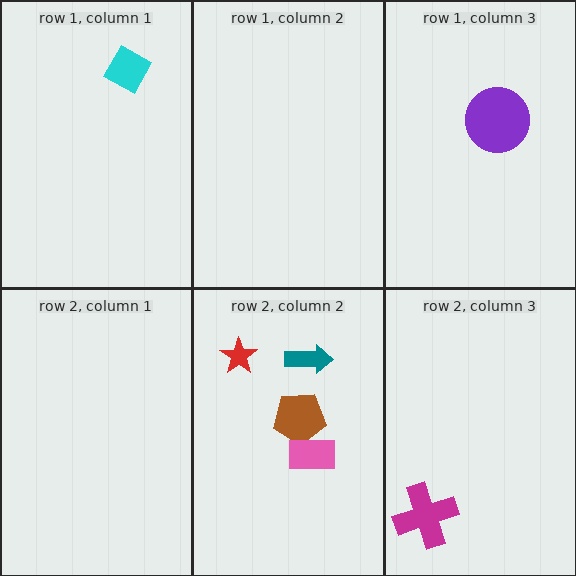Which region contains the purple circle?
The row 1, column 3 region.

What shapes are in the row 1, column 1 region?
The cyan diamond.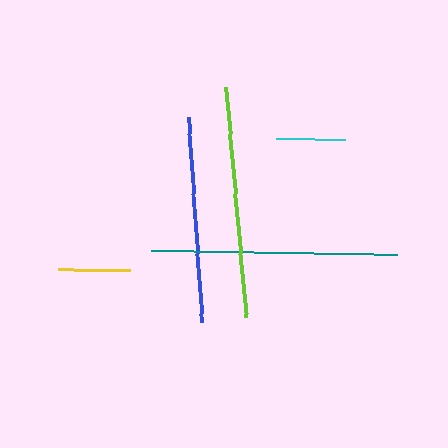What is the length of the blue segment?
The blue segment is approximately 204 pixels long.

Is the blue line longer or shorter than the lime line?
The lime line is longer than the blue line.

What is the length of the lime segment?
The lime segment is approximately 231 pixels long.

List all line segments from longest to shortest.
From longest to shortest: teal, lime, blue, yellow, cyan.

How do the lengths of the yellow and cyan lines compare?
The yellow and cyan lines are approximately the same length.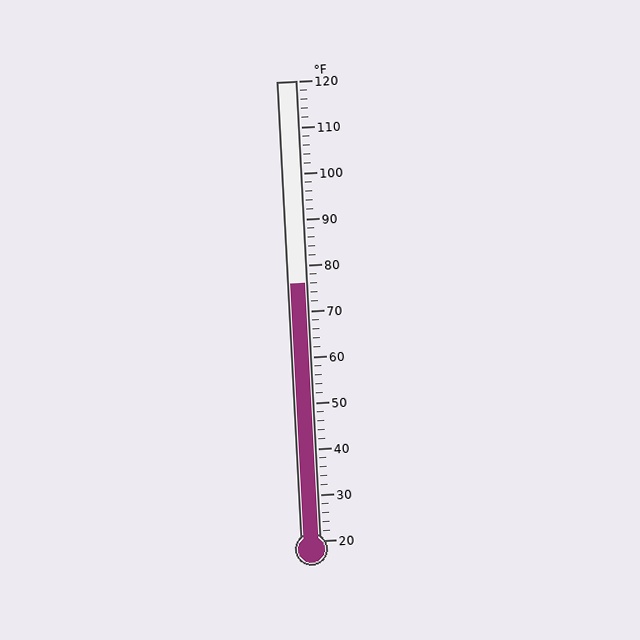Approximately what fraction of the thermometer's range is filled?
The thermometer is filled to approximately 55% of its range.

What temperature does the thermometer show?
The thermometer shows approximately 76°F.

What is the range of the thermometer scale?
The thermometer scale ranges from 20°F to 120°F.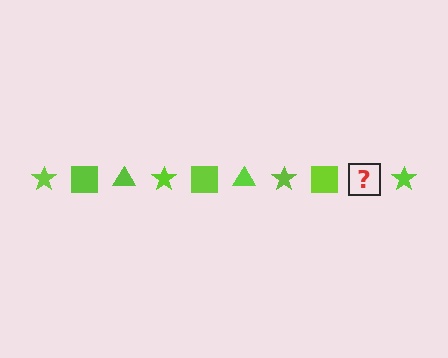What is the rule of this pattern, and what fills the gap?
The rule is that the pattern cycles through star, square, triangle shapes in lime. The gap should be filled with a lime triangle.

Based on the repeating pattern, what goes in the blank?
The blank should be a lime triangle.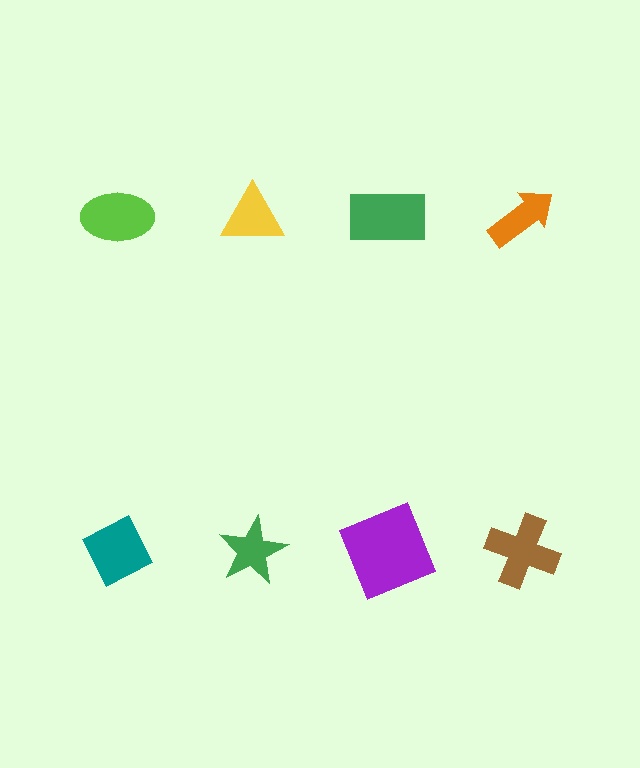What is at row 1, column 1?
A lime ellipse.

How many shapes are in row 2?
4 shapes.